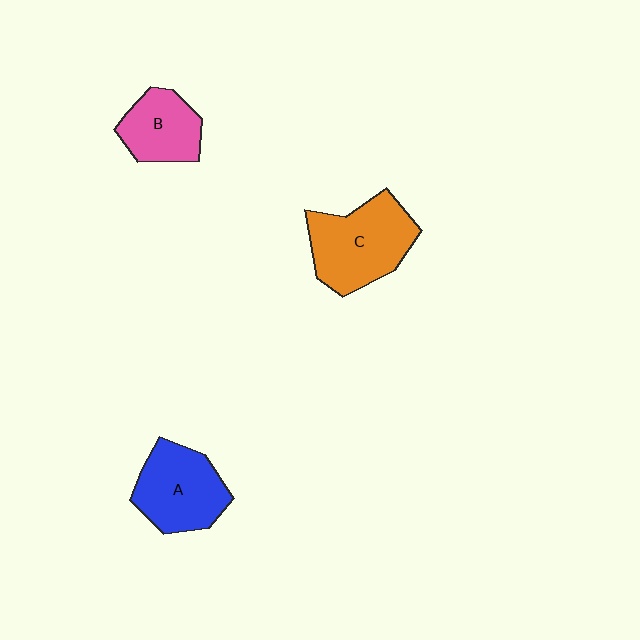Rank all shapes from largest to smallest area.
From largest to smallest: C (orange), A (blue), B (pink).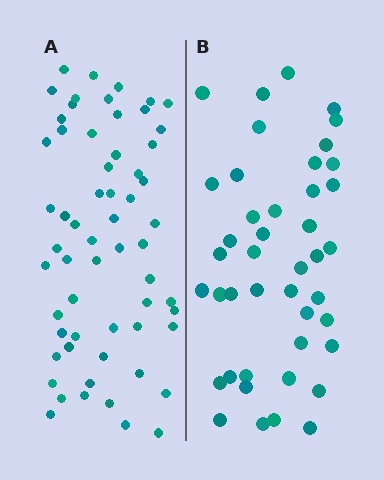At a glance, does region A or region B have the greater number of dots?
Region A (the left region) has more dots.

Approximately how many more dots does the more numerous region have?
Region A has approximately 15 more dots than region B.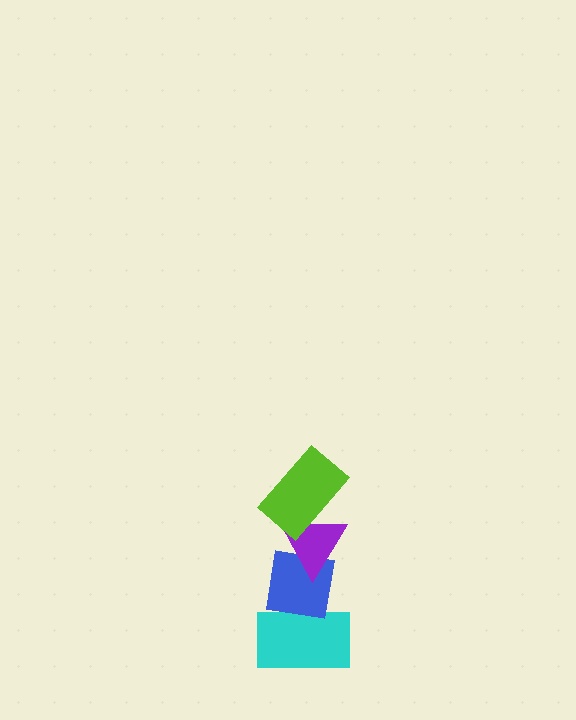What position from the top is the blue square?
The blue square is 3rd from the top.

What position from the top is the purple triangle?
The purple triangle is 2nd from the top.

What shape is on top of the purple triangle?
The lime rectangle is on top of the purple triangle.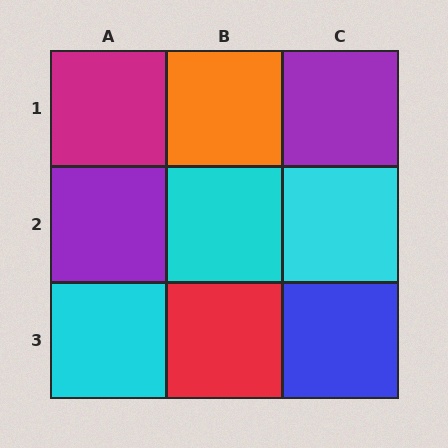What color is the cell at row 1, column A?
Magenta.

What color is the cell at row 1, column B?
Orange.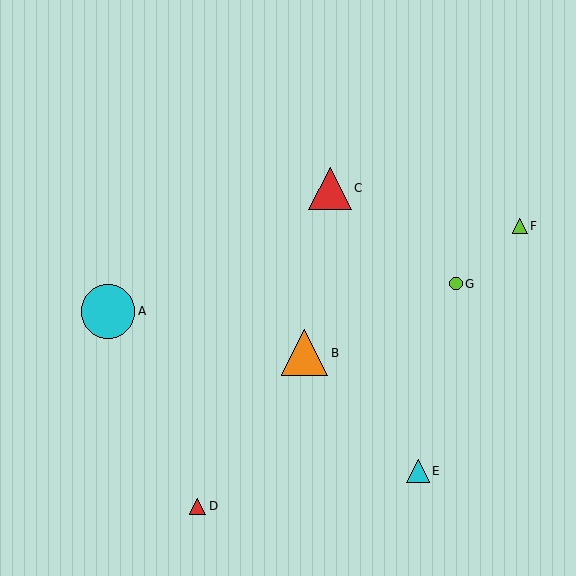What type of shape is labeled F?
Shape F is a lime triangle.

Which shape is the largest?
The cyan circle (labeled A) is the largest.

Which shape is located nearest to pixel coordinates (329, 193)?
The red triangle (labeled C) at (330, 188) is nearest to that location.